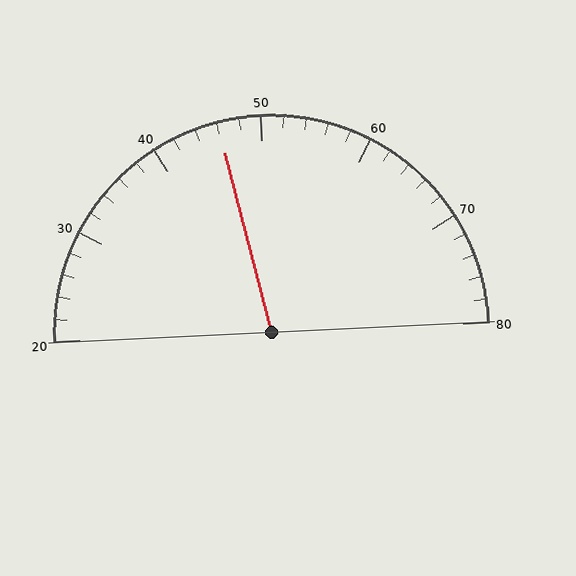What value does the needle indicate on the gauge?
The needle indicates approximately 46.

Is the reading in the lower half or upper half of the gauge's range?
The reading is in the lower half of the range (20 to 80).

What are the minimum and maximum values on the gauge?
The gauge ranges from 20 to 80.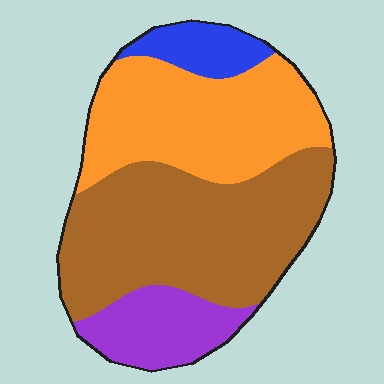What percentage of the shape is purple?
Purple takes up about one eighth (1/8) of the shape.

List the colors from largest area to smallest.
From largest to smallest: brown, orange, purple, blue.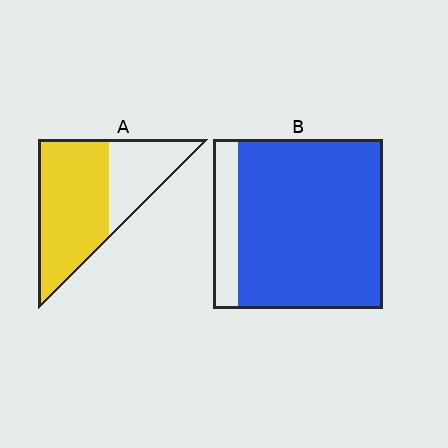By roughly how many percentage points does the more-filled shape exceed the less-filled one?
By roughly 20 percentage points (B over A).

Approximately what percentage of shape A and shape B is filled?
A is approximately 65% and B is approximately 85%.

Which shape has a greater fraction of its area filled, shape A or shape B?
Shape B.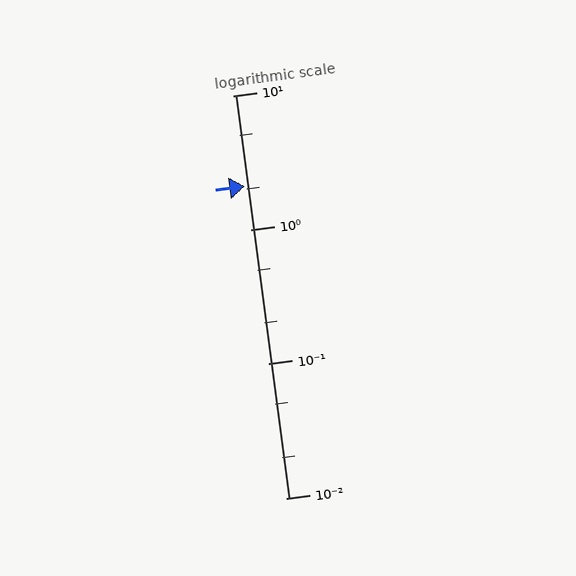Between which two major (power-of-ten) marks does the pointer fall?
The pointer is between 1 and 10.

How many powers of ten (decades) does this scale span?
The scale spans 3 decades, from 0.01 to 10.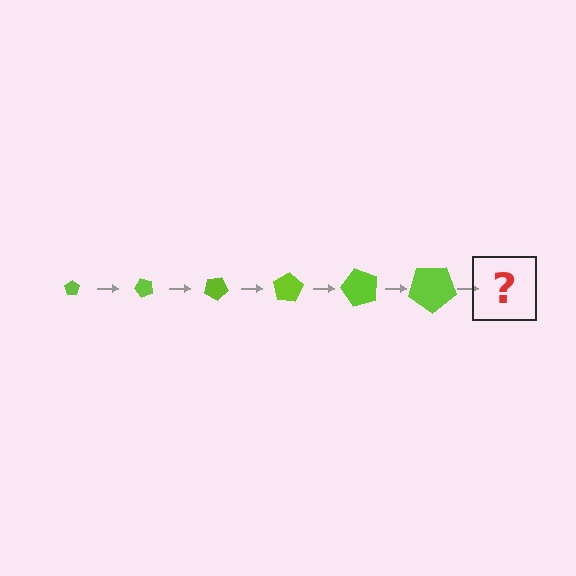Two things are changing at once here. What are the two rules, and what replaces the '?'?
The two rules are that the pentagon grows larger each step and it rotates 50 degrees each step. The '?' should be a pentagon, larger than the previous one and rotated 300 degrees from the start.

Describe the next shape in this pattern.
It should be a pentagon, larger than the previous one and rotated 300 degrees from the start.